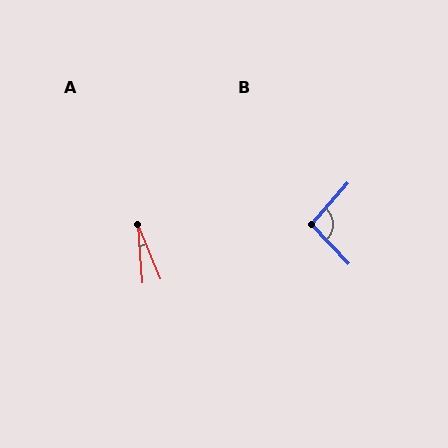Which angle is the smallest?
A, at approximately 18 degrees.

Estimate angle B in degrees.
Approximately 95 degrees.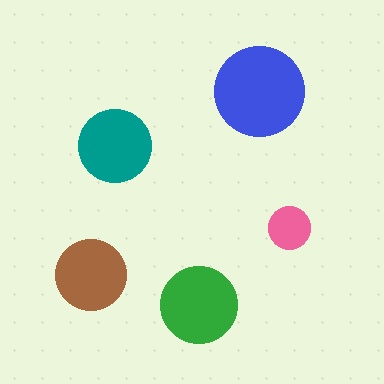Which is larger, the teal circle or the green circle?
The green one.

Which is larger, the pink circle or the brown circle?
The brown one.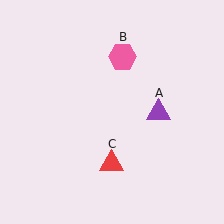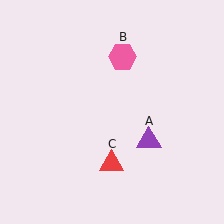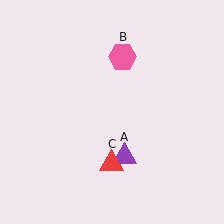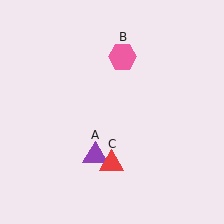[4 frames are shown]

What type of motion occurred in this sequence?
The purple triangle (object A) rotated clockwise around the center of the scene.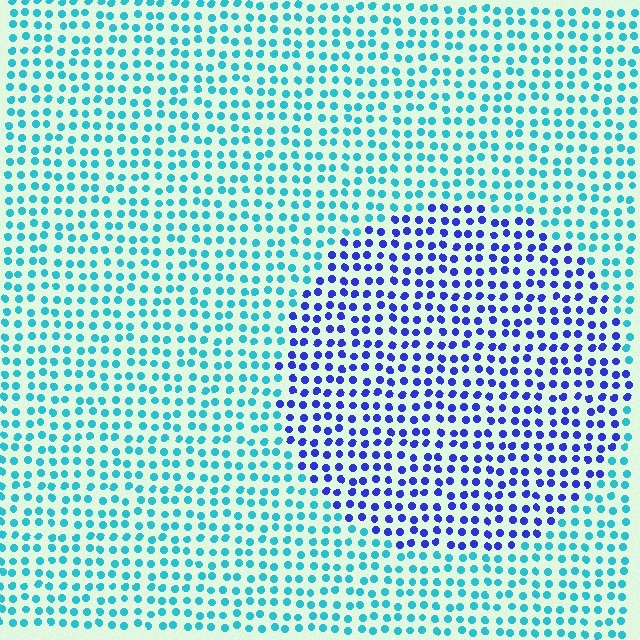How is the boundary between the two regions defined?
The boundary is defined purely by a slight shift in hue (about 52 degrees). Spacing, size, and orientation are identical on both sides.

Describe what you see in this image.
The image is filled with small cyan elements in a uniform arrangement. A circle-shaped region is visible where the elements are tinted to a slightly different hue, forming a subtle color boundary.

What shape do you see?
I see a circle.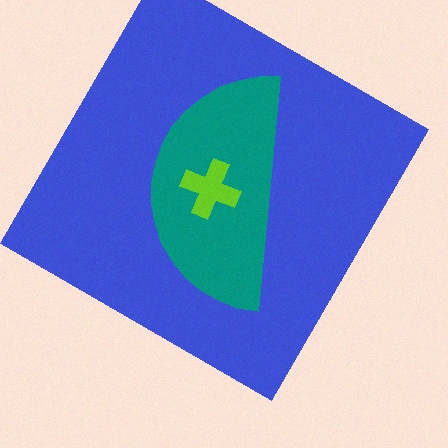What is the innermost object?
The lime cross.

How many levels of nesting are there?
3.